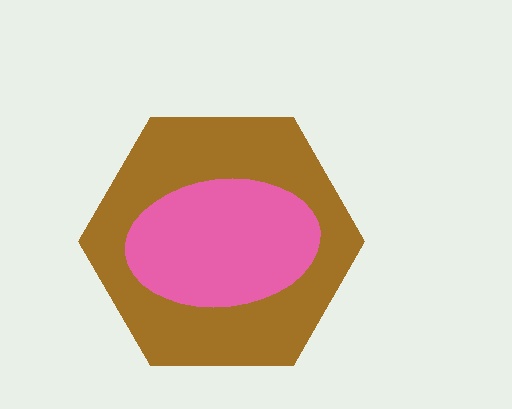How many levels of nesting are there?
2.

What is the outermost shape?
The brown hexagon.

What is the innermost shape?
The pink ellipse.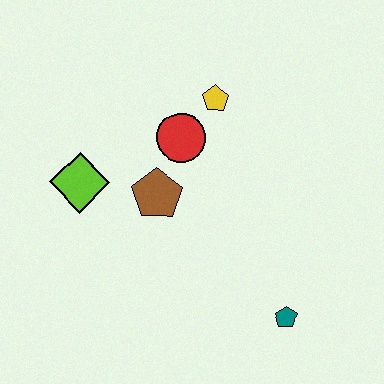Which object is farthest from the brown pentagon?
The teal pentagon is farthest from the brown pentagon.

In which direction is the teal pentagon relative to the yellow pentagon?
The teal pentagon is below the yellow pentagon.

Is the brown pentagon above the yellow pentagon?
No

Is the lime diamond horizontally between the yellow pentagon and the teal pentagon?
No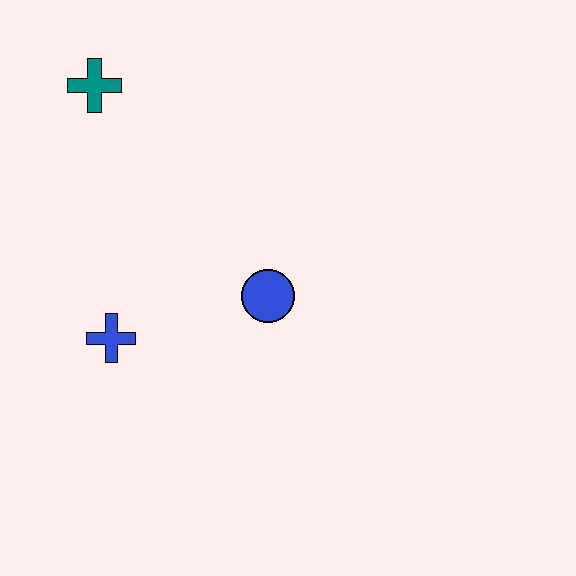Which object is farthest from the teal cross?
The blue circle is farthest from the teal cross.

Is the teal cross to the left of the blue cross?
Yes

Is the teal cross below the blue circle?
No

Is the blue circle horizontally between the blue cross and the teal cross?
No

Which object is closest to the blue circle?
The blue cross is closest to the blue circle.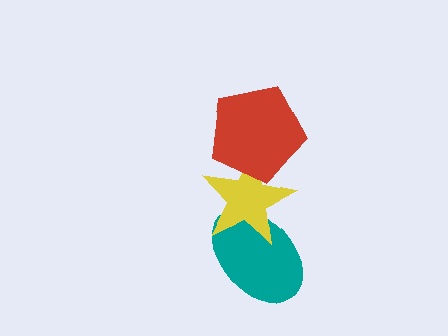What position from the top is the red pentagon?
The red pentagon is 1st from the top.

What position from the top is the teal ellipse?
The teal ellipse is 3rd from the top.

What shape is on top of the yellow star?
The red pentagon is on top of the yellow star.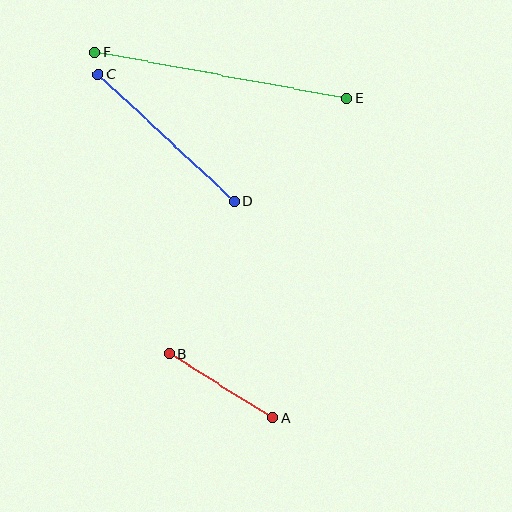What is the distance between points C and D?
The distance is approximately 186 pixels.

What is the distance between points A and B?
The distance is approximately 122 pixels.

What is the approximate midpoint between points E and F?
The midpoint is at approximately (221, 75) pixels.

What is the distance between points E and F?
The distance is approximately 257 pixels.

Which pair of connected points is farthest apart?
Points E and F are farthest apart.